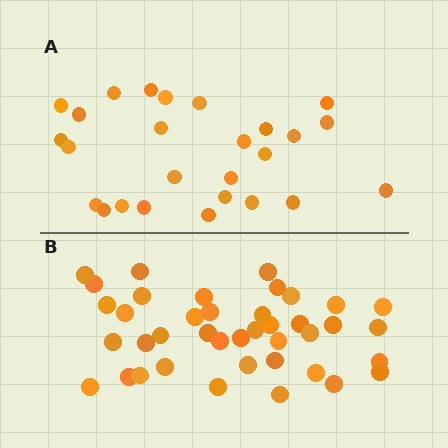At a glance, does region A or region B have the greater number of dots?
Region B (the bottom region) has more dots.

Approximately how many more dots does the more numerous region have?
Region B has approximately 15 more dots than region A.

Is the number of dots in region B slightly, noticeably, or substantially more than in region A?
Region B has substantially more. The ratio is roughly 1.5 to 1.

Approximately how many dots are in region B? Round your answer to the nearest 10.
About 40 dots.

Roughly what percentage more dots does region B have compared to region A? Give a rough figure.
About 55% more.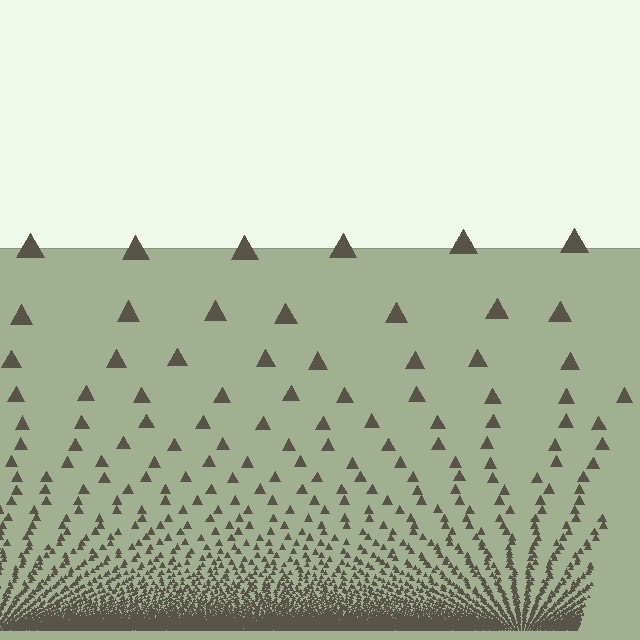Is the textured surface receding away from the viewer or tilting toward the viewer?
The surface appears to tilt toward the viewer. Texture elements get larger and sparser toward the top.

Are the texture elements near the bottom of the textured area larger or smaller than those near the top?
Smaller. The gradient is inverted — elements near the bottom are smaller and denser.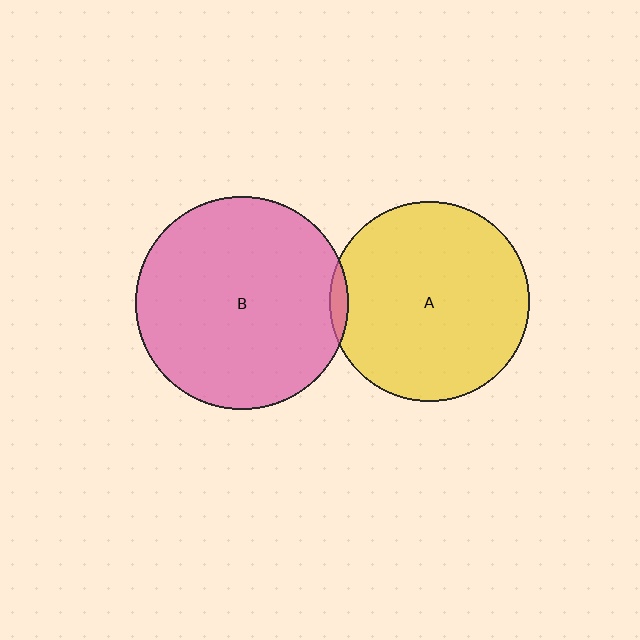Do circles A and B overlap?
Yes.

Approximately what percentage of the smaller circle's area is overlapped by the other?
Approximately 5%.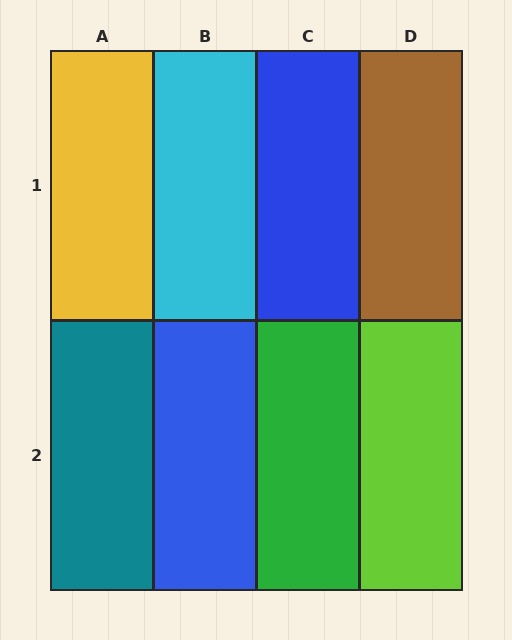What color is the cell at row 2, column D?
Lime.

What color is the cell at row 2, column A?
Teal.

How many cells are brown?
1 cell is brown.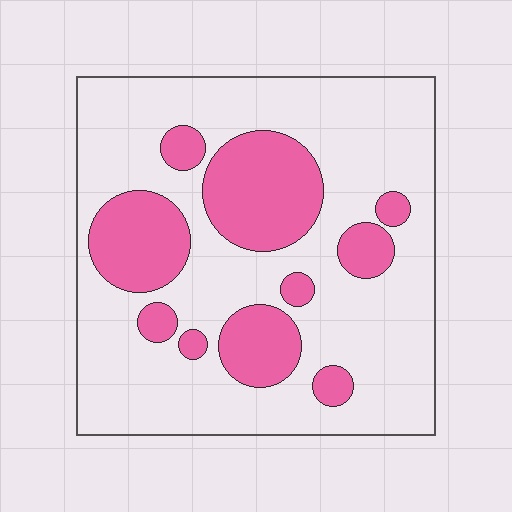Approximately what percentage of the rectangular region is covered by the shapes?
Approximately 25%.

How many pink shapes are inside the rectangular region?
10.